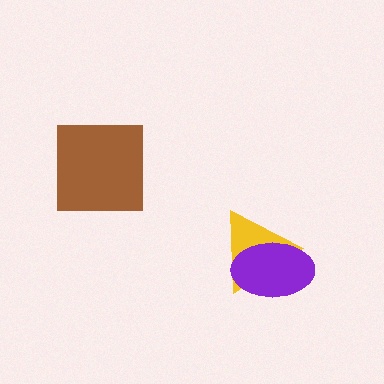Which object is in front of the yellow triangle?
The purple ellipse is in front of the yellow triangle.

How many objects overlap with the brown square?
0 objects overlap with the brown square.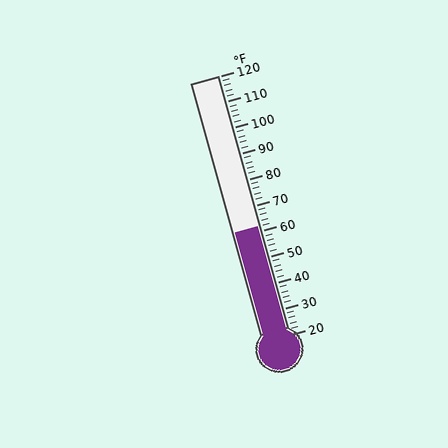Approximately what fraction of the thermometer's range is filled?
The thermometer is filled to approximately 40% of its range.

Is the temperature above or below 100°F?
The temperature is below 100°F.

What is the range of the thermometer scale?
The thermometer scale ranges from 20°F to 120°F.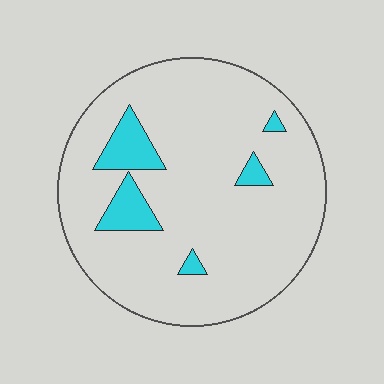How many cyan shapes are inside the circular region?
5.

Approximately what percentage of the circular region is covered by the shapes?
Approximately 10%.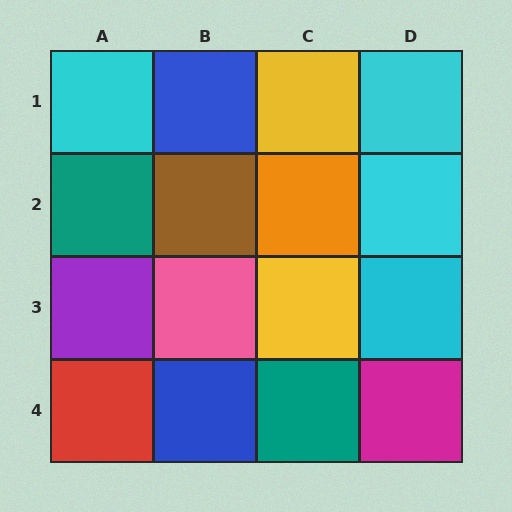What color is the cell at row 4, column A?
Red.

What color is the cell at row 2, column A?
Teal.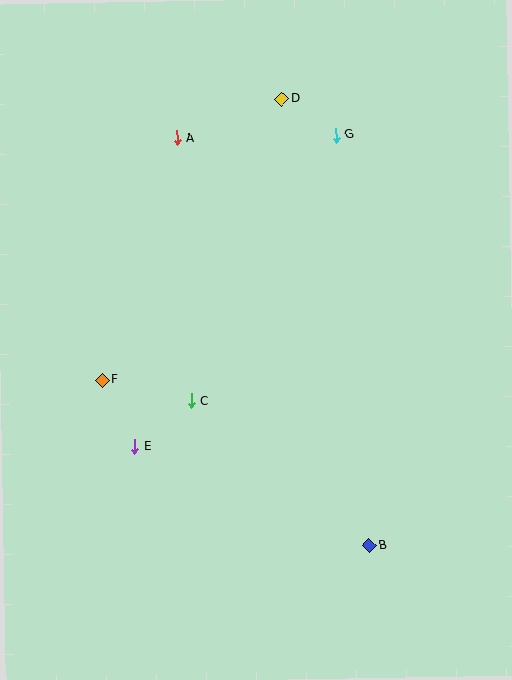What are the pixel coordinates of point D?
Point D is at (282, 99).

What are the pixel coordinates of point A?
Point A is at (177, 138).